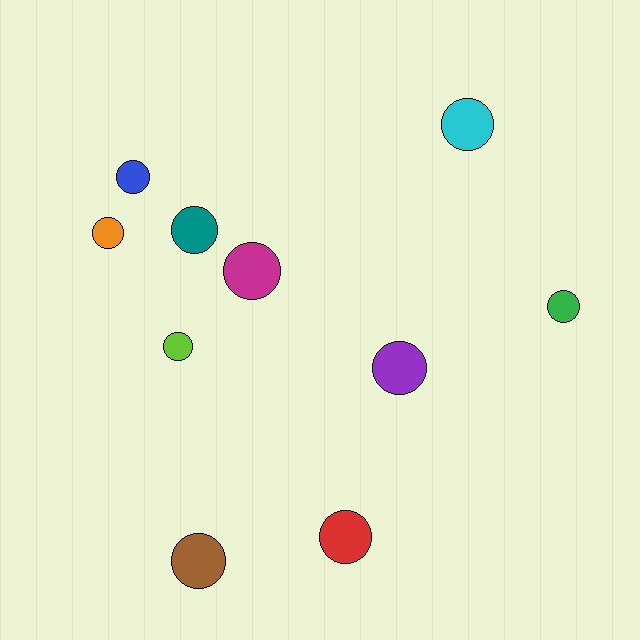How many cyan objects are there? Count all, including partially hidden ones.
There is 1 cyan object.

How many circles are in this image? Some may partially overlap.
There are 10 circles.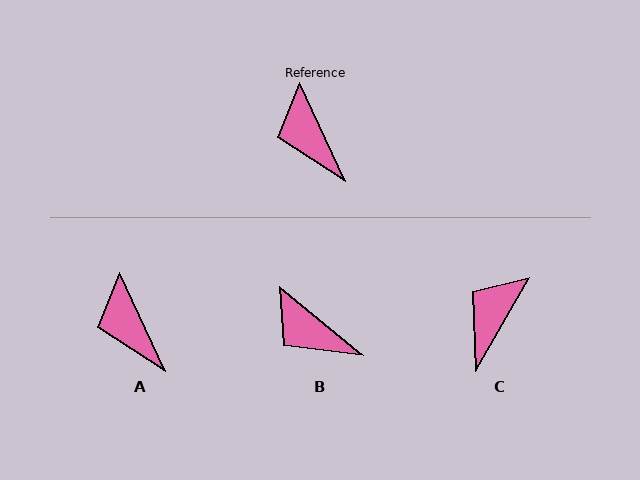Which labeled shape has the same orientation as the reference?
A.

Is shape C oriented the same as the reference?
No, it is off by about 55 degrees.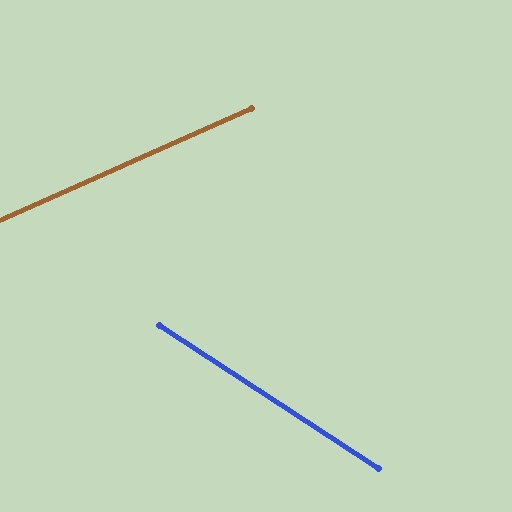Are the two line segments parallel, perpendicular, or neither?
Neither parallel nor perpendicular — they differ by about 57°.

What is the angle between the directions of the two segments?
Approximately 57 degrees.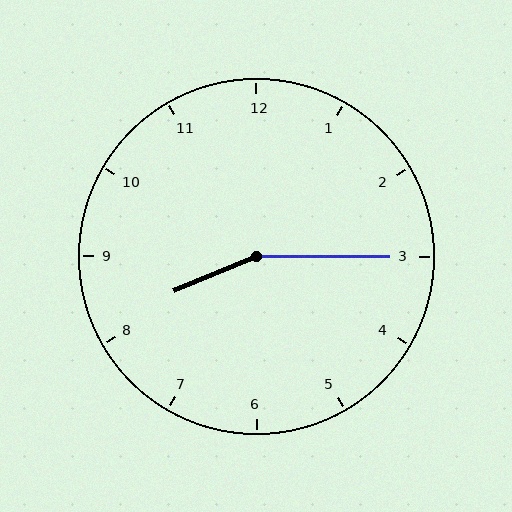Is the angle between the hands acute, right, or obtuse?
It is obtuse.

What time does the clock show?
8:15.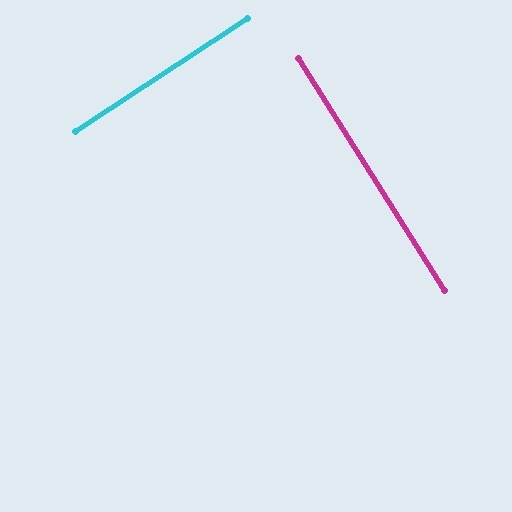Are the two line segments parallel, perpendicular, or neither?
Perpendicular — they meet at approximately 89°.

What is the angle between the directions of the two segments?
Approximately 89 degrees.